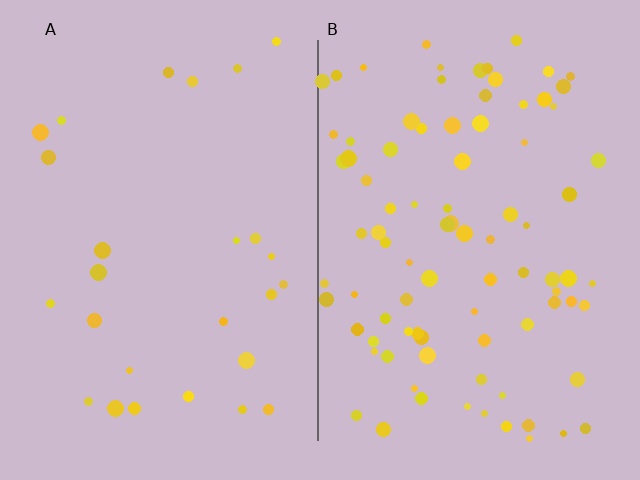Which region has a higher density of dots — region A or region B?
B (the right).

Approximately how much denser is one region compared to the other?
Approximately 3.3× — region B over region A.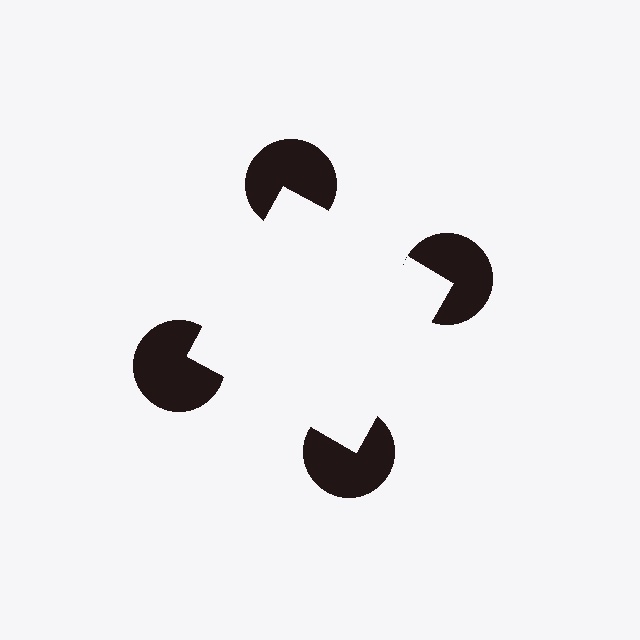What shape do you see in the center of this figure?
An illusory square — its edges are inferred from the aligned wedge cuts in the pac-man discs, not physically drawn.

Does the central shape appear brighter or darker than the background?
It typically appears slightly brighter than the background, even though no actual brightness change is drawn.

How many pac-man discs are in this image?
There are 4 — one at each vertex of the illusory square.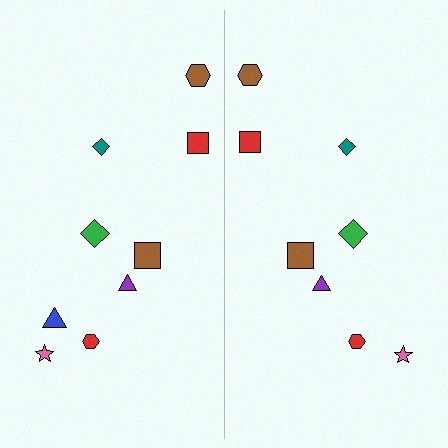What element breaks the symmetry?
A blue triangle is missing from the right side.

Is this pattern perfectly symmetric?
No, the pattern is not perfectly symmetric. A blue triangle is missing from the right side.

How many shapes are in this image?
There are 17 shapes in this image.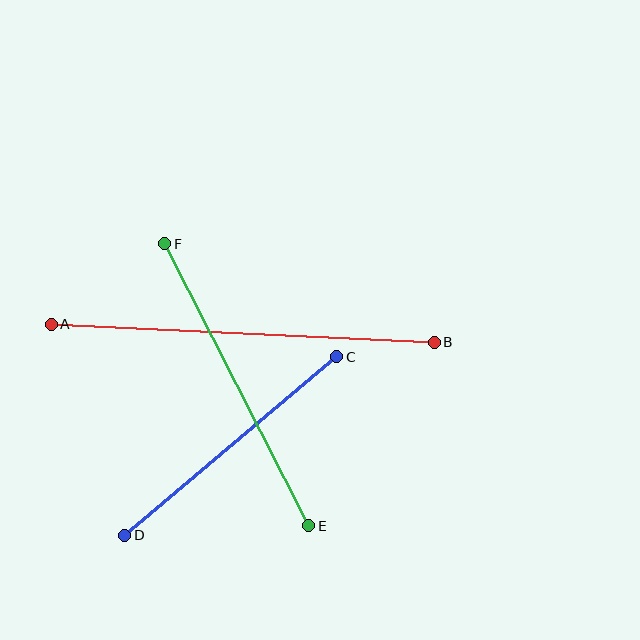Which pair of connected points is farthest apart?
Points A and B are farthest apart.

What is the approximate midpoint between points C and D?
The midpoint is at approximately (231, 446) pixels.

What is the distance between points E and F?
The distance is approximately 317 pixels.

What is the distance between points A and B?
The distance is approximately 383 pixels.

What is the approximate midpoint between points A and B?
The midpoint is at approximately (243, 333) pixels.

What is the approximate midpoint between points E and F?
The midpoint is at approximately (237, 385) pixels.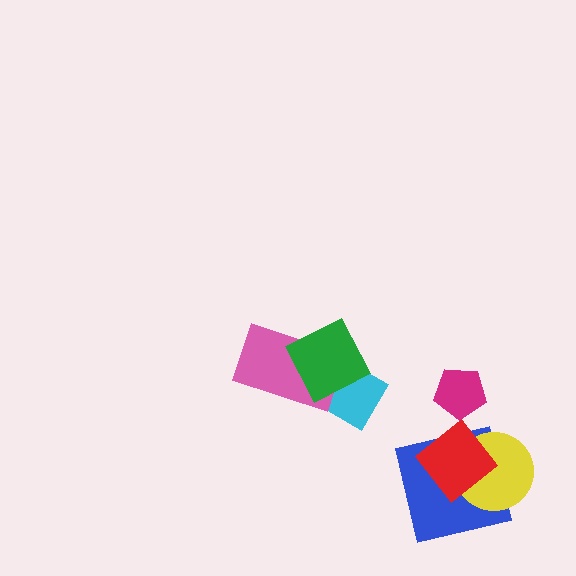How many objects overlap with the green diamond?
2 objects overlap with the green diamond.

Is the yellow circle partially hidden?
Yes, it is partially covered by another shape.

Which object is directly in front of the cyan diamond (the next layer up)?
The pink rectangle is directly in front of the cyan diamond.